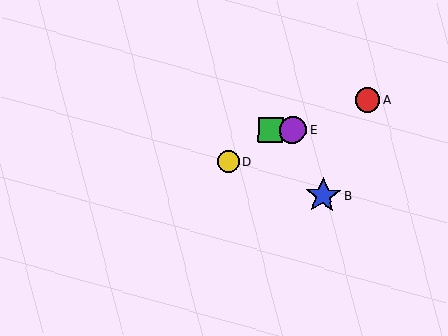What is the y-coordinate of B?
Object B is at y≈196.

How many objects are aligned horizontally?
2 objects (C, E) are aligned horizontally.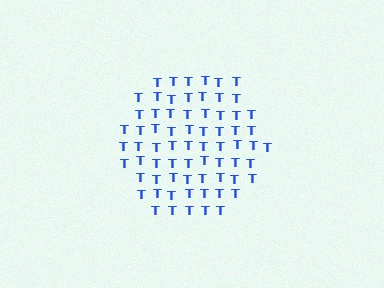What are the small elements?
The small elements are letter T's.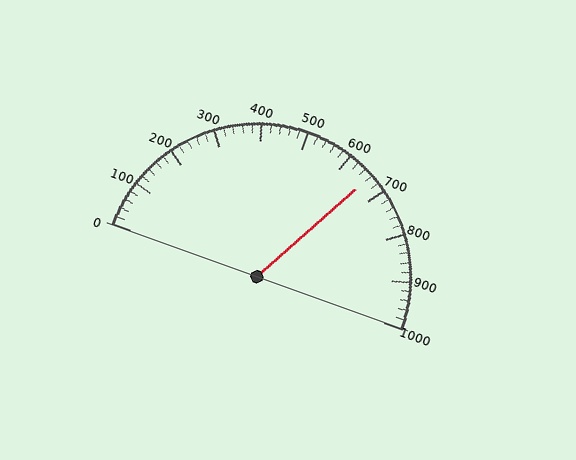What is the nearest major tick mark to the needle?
The nearest major tick mark is 700.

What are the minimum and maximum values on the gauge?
The gauge ranges from 0 to 1000.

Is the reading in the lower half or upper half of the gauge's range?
The reading is in the upper half of the range (0 to 1000).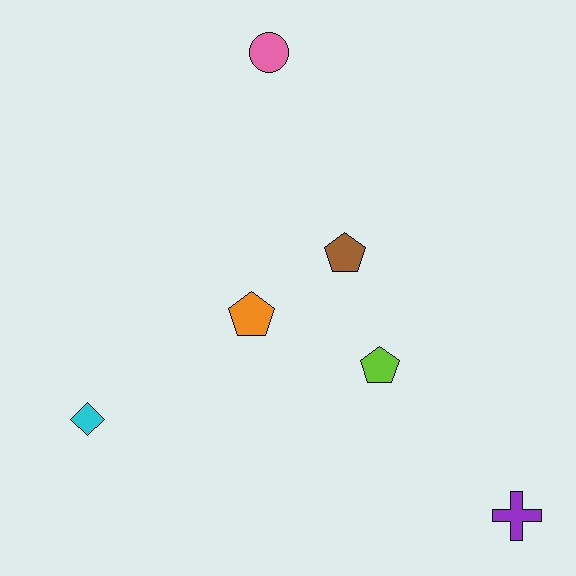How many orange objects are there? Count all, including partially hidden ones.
There is 1 orange object.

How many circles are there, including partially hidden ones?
There is 1 circle.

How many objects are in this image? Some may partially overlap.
There are 6 objects.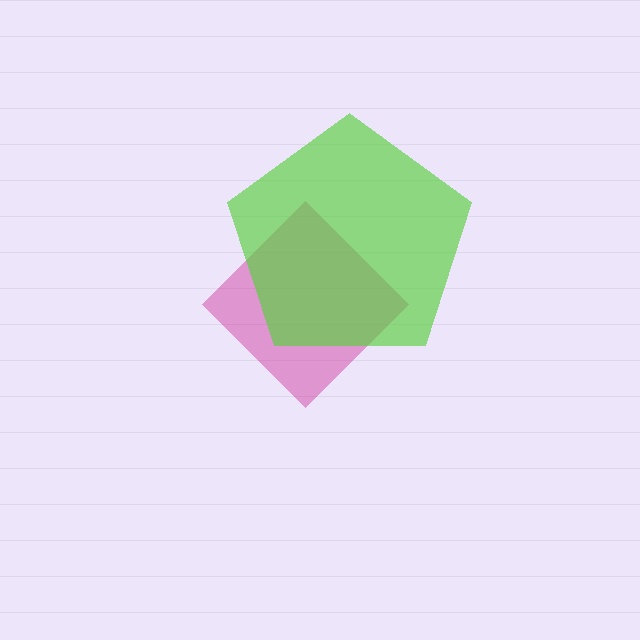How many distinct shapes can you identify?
There are 2 distinct shapes: a magenta diamond, a lime pentagon.